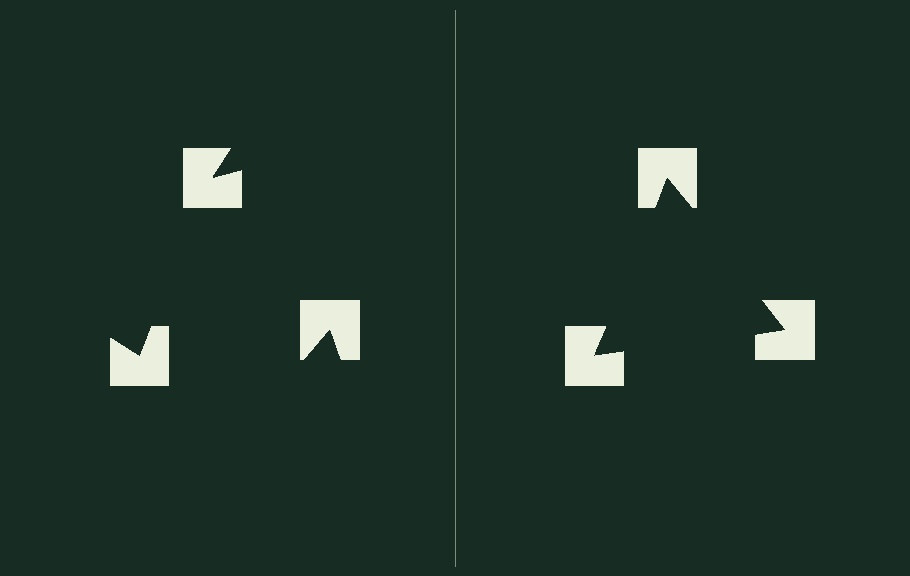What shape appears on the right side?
An illusory triangle.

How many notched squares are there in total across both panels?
6 — 3 on each side.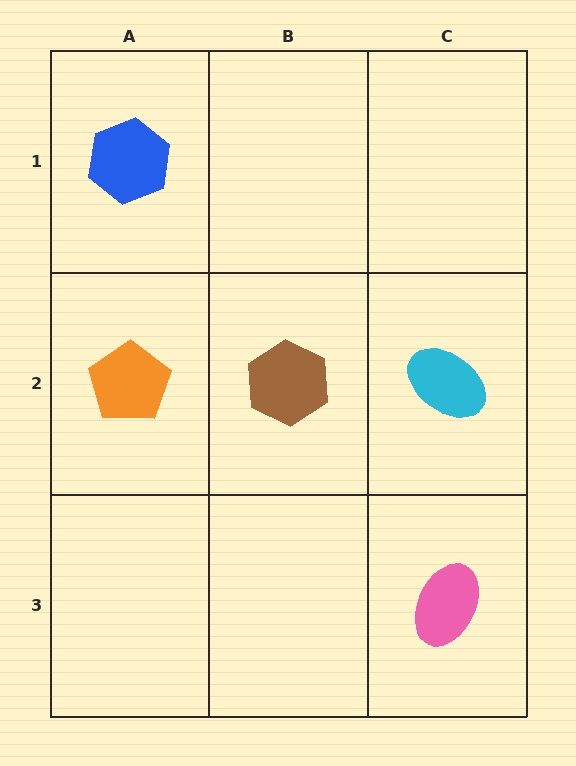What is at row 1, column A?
A blue hexagon.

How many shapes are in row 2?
3 shapes.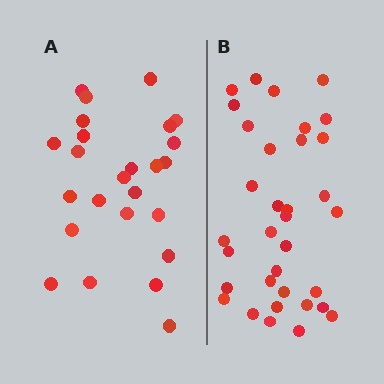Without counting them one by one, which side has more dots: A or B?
Region B (the right region) has more dots.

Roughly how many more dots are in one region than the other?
Region B has roughly 8 or so more dots than region A.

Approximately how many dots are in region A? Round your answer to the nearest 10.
About 20 dots. (The exact count is 25, which rounds to 20.)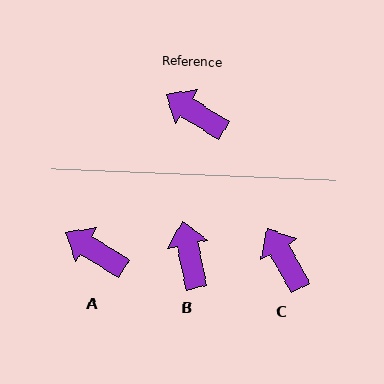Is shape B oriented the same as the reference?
No, it is off by about 45 degrees.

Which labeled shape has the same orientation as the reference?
A.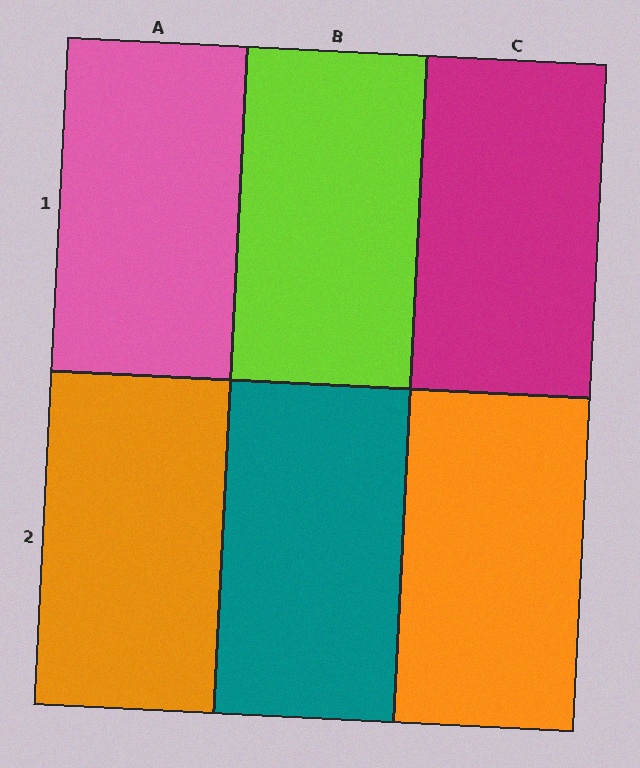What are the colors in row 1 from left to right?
Pink, lime, magenta.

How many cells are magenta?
1 cell is magenta.